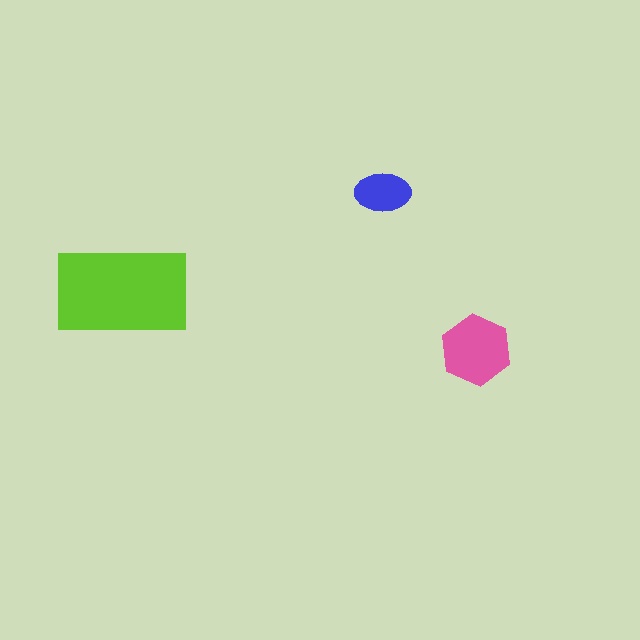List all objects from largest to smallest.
The lime rectangle, the pink hexagon, the blue ellipse.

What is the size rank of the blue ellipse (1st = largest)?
3rd.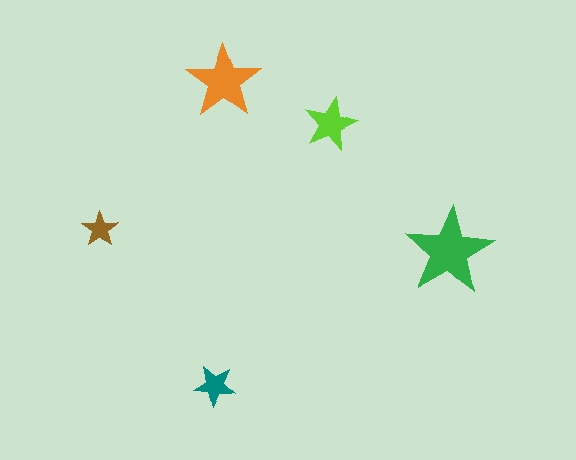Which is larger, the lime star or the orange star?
The orange one.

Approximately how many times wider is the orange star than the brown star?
About 2 times wider.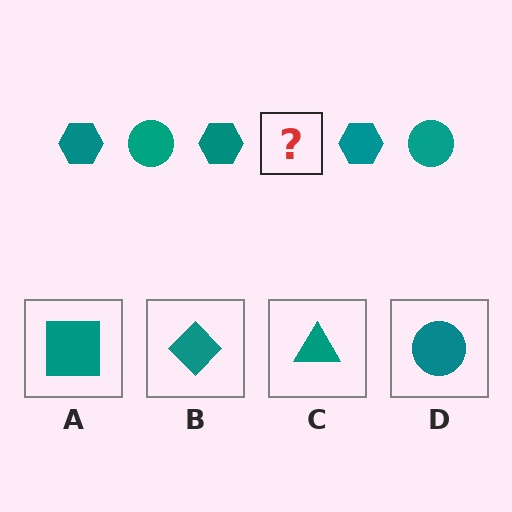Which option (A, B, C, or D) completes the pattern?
D.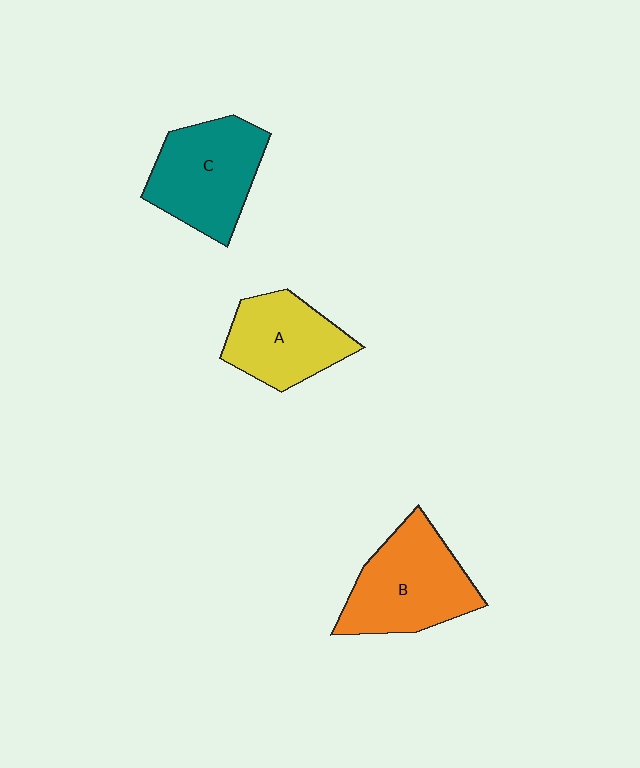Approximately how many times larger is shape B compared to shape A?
Approximately 1.2 times.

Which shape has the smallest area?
Shape A (yellow).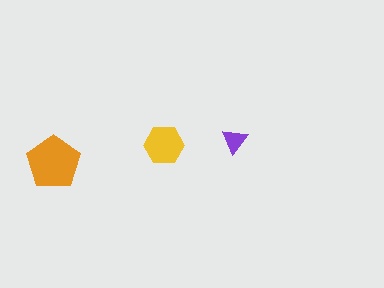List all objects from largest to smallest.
The orange pentagon, the yellow hexagon, the purple triangle.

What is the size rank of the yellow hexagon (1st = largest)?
2nd.